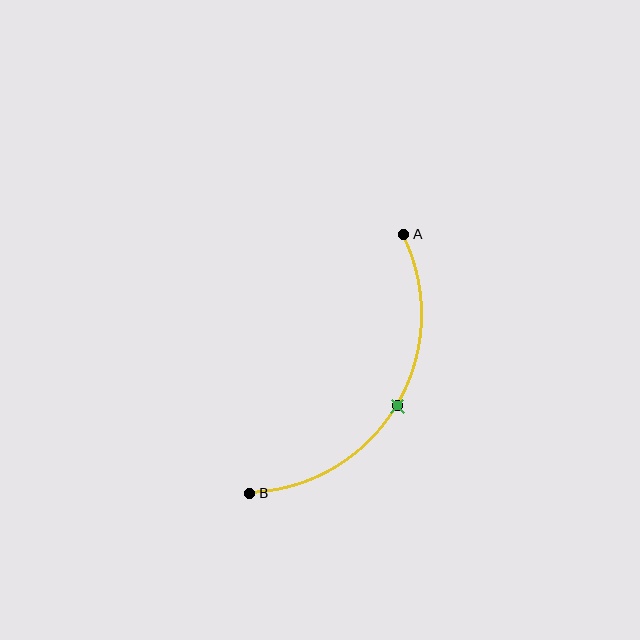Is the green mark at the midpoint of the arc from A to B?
Yes. The green mark lies on the arc at equal arc-length from both A and B — it is the arc midpoint.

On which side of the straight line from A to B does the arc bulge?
The arc bulges to the right of the straight line connecting A and B.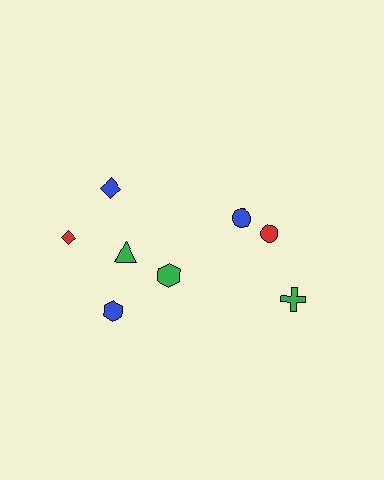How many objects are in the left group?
There are 5 objects.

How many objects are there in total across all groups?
There are 8 objects.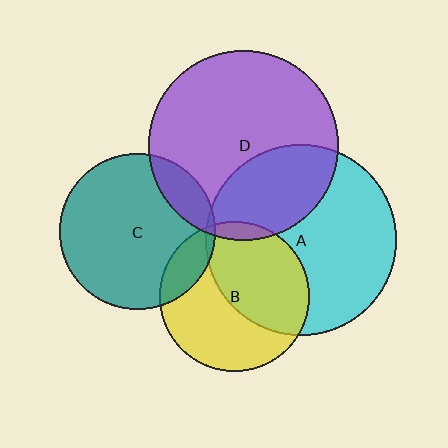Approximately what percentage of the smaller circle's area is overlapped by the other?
Approximately 30%.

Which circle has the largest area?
Circle A (cyan).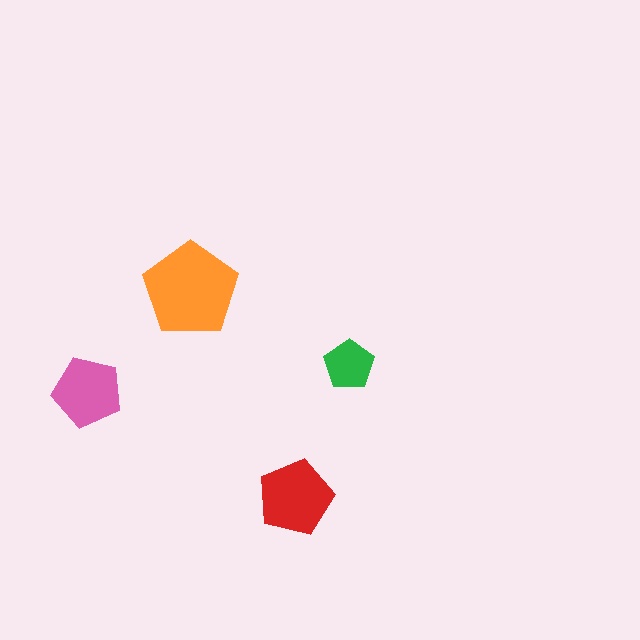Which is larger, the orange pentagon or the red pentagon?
The orange one.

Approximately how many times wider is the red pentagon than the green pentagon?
About 1.5 times wider.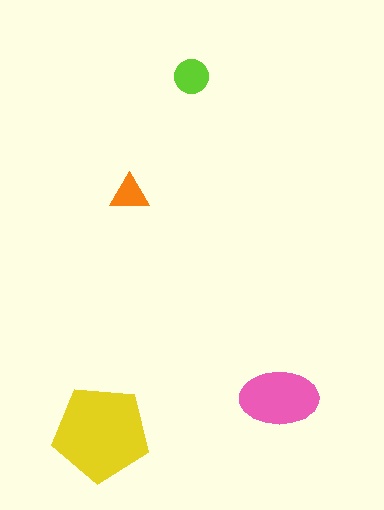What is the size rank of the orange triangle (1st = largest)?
4th.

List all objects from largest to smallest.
The yellow pentagon, the pink ellipse, the lime circle, the orange triangle.